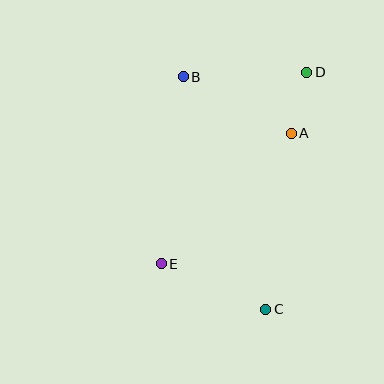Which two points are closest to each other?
Points A and D are closest to each other.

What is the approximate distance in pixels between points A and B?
The distance between A and B is approximately 122 pixels.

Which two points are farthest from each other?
Points B and C are farthest from each other.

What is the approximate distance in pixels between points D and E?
The distance between D and E is approximately 240 pixels.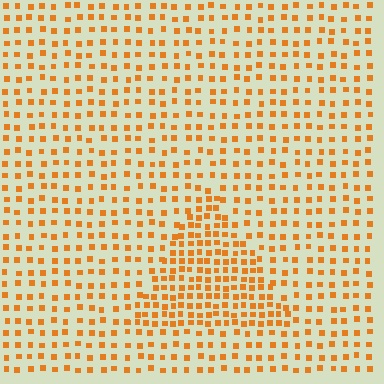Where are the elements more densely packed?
The elements are more densely packed inside the triangle boundary.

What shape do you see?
I see a triangle.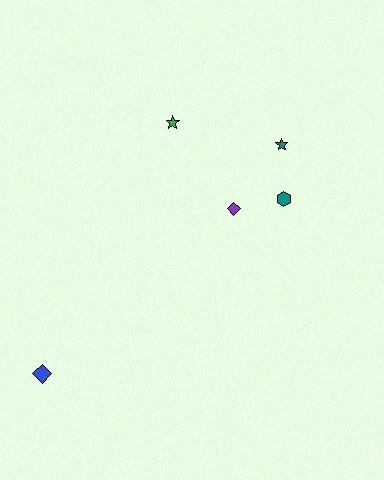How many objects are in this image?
There are 5 objects.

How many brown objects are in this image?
There are no brown objects.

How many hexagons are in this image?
There is 1 hexagon.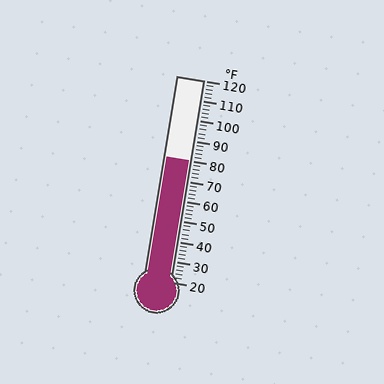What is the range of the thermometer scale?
The thermometer scale ranges from 20°F to 120°F.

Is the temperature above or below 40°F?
The temperature is above 40°F.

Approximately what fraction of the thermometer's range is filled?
The thermometer is filled to approximately 60% of its range.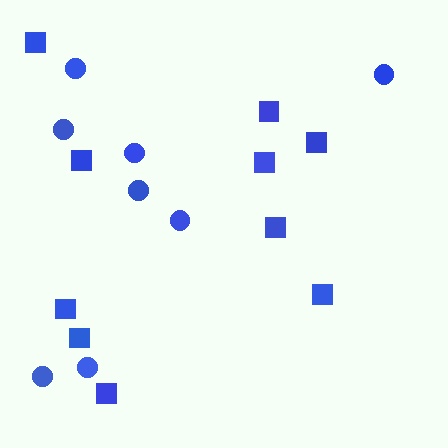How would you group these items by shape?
There are 2 groups: one group of squares (10) and one group of circles (8).